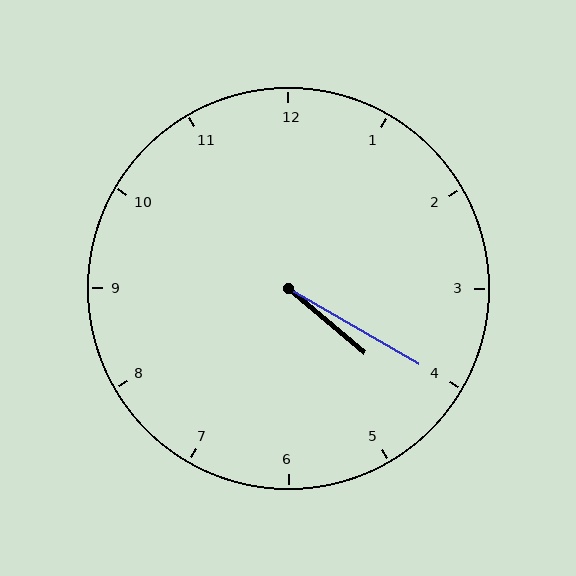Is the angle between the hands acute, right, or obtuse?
It is acute.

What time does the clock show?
4:20.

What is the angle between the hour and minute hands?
Approximately 10 degrees.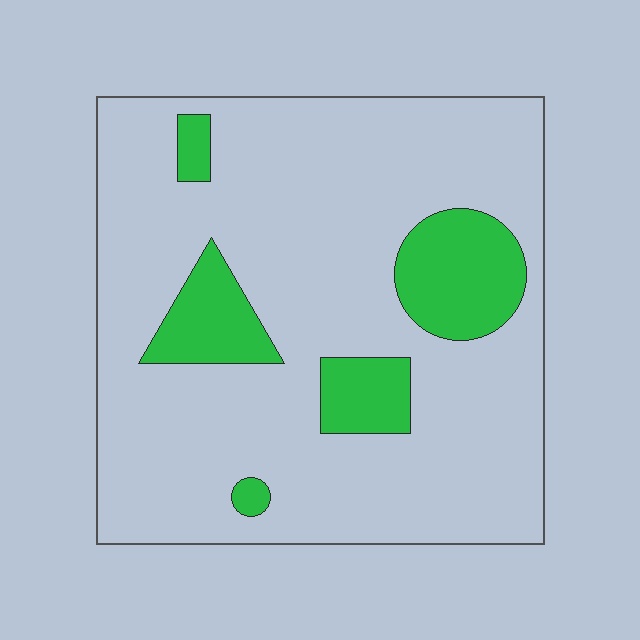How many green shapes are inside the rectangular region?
5.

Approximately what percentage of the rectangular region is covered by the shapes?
Approximately 15%.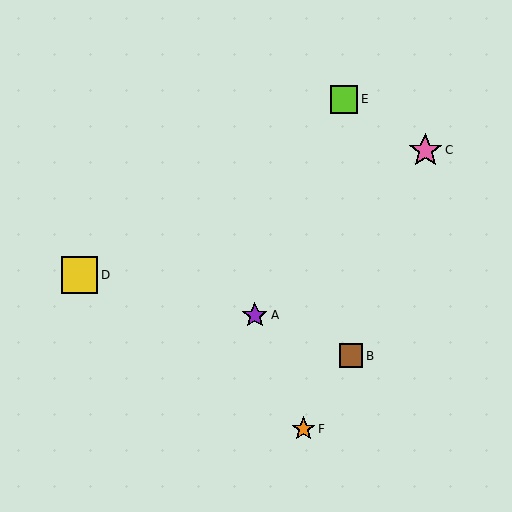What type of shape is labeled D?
Shape D is a yellow square.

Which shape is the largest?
The yellow square (labeled D) is the largest.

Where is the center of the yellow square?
The center of the yellow square is at (79, 275).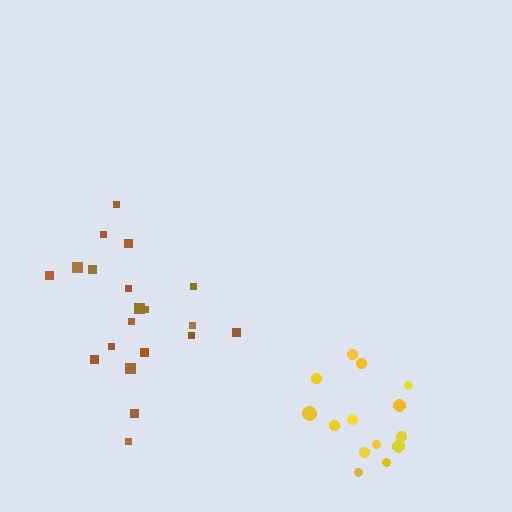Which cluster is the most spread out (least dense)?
Brown.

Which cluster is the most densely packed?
Yellow.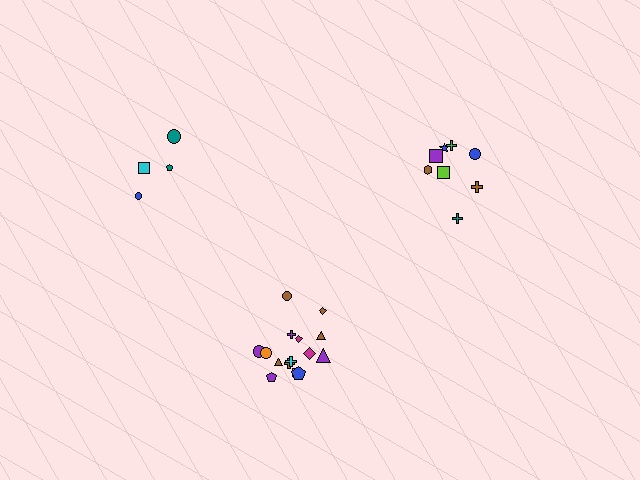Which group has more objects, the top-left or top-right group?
The top-right group.